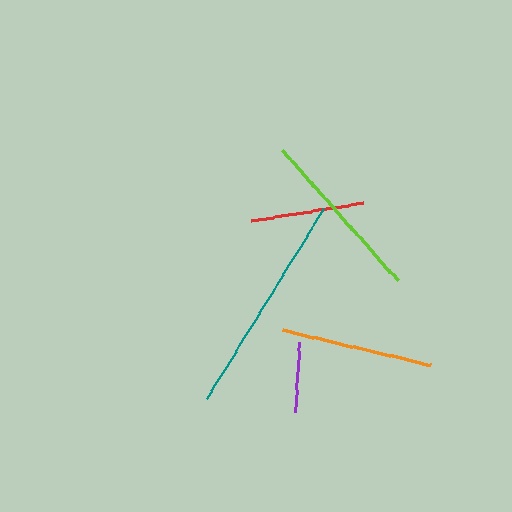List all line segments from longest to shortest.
From longest to shortest: teal, lime, orange, red, purple.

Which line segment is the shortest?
The purple line is the shortest at approximately 70 pixels.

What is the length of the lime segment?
The lime segment is approximately 174 pixels long.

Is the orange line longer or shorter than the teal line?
The teal line is longer than the orange line.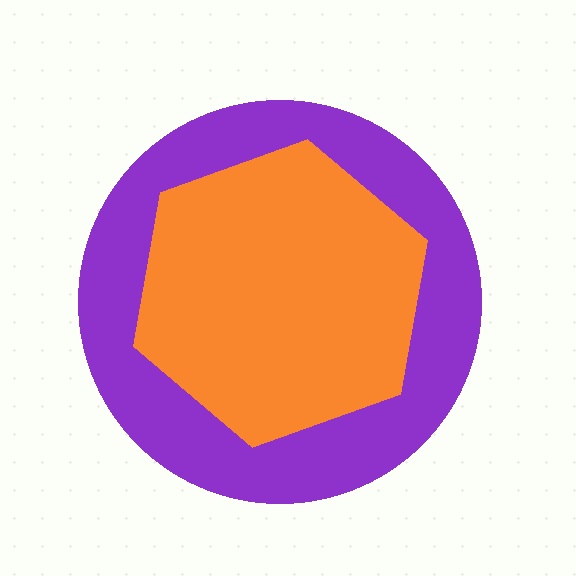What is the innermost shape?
The orange hexagon.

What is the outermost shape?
The purple circle.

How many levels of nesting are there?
2.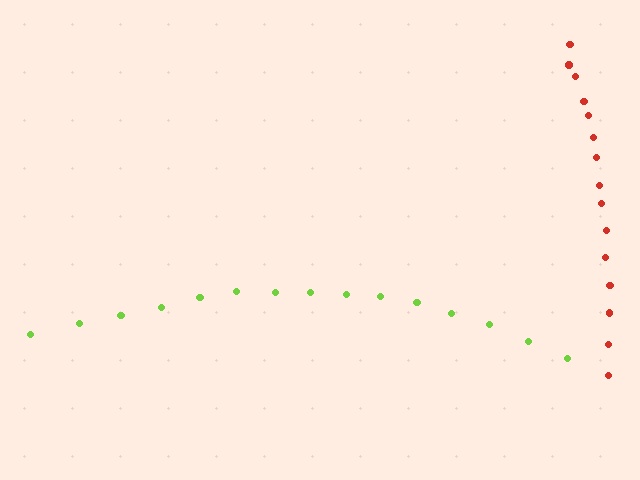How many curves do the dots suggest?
There are 2 distinct paths.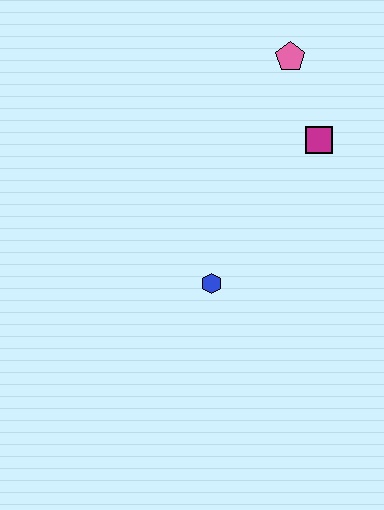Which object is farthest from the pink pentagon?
The blue hexagon is farthest from the pink pentagon.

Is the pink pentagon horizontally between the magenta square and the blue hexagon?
Yes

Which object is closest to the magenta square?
The pink pentagon is closest to the magenta square.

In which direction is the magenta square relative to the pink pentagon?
The magenta square is below the pink pentagon.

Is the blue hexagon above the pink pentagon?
No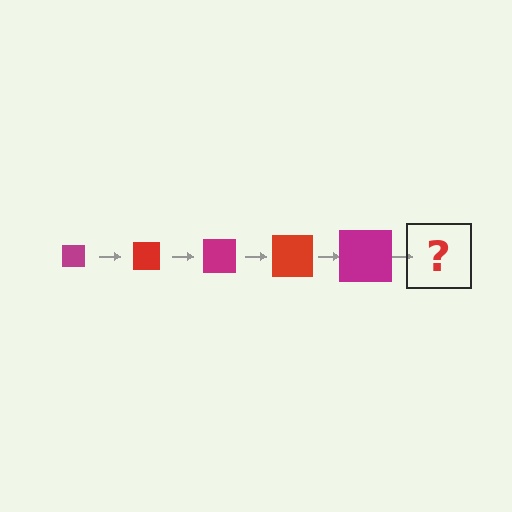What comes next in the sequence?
The next element should be a red square, larger than the previous one.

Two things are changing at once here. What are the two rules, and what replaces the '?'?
The two rules are that the square grows larger each step and the color cycles through magenta and red. The '?' should be a red square, larger than the previous one.